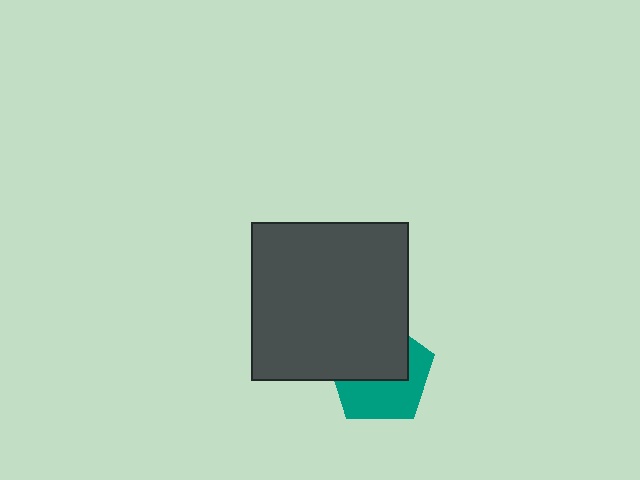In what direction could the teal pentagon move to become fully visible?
The teal pentagon could move down. That would shift it out from behind the dark gray square entirely.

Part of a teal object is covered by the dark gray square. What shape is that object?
It is a pentagon.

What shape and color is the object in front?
The object in front is a dark gray square.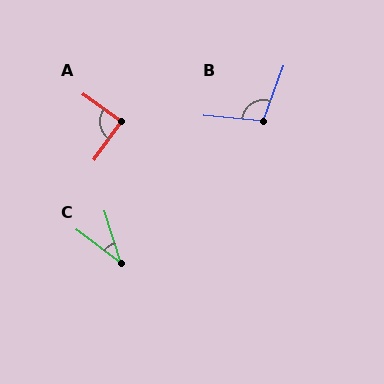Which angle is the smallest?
C, at approximately 36 degrees.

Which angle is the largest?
B, at approximately 104 degrees.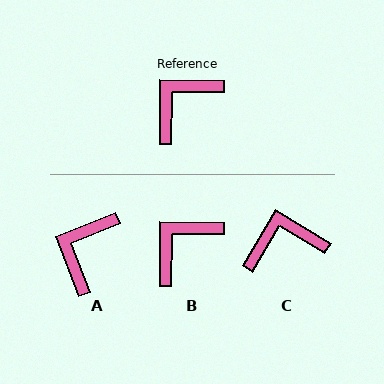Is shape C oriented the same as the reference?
No, it is off by about 30 degrees.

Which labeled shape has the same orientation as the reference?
B.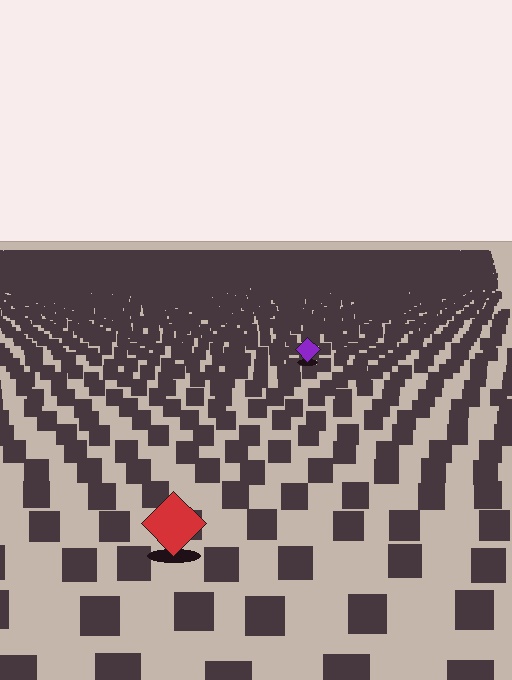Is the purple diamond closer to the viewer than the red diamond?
No. The red diamond is closer — you can tell from the texture gradient: the ground texture is coarser near it.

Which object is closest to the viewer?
The red diamond is closest. The texture marks near it are larger and more spread out.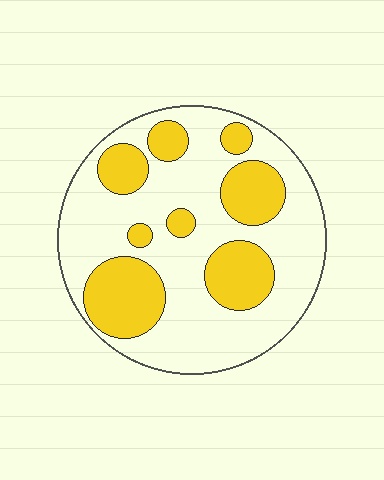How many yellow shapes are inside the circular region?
8.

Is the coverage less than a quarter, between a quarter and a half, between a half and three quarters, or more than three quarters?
Between a quarter and a half.